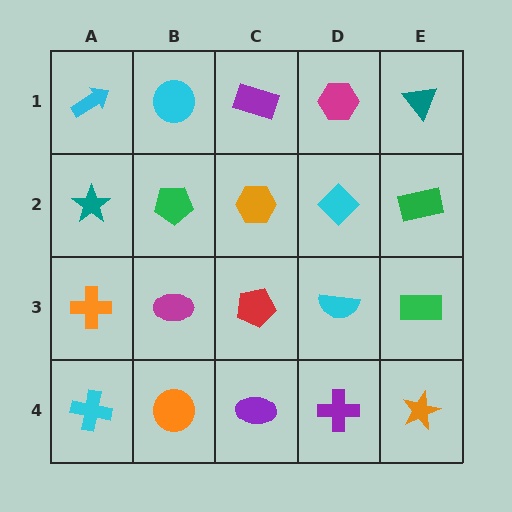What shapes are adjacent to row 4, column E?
A green rectangle (row 3, column E), a purple cross (row 4, column D).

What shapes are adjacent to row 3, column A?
A teal star (row 2, column A), a cyan cross (row 4, column A), a magenta ellipse (row 3, column B).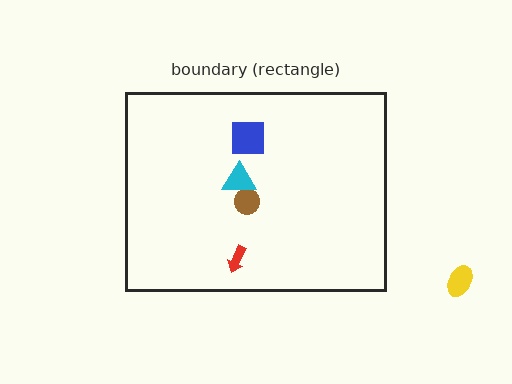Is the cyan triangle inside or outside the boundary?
Inside.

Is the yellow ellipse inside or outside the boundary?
Outside.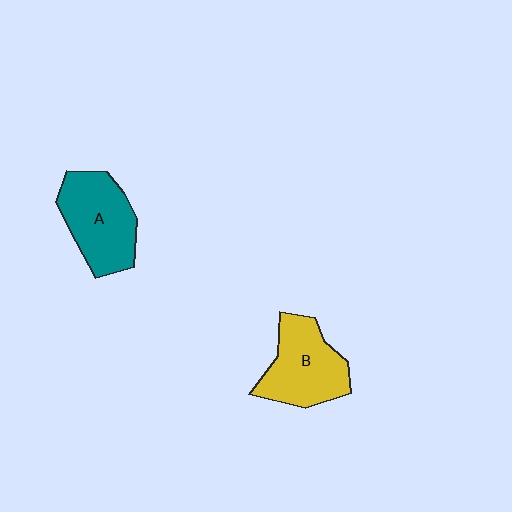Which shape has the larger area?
Shape A (teal).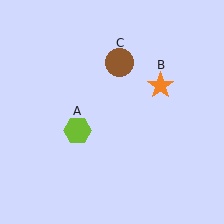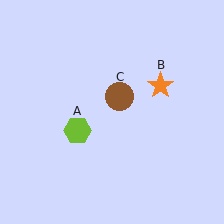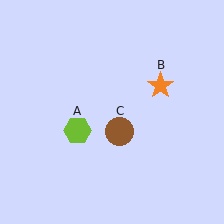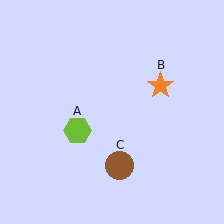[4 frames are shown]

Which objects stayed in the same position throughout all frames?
Lime hexagon (object A) and orange star (object B) remained stationary.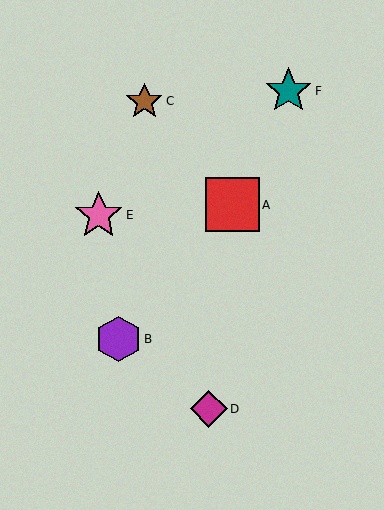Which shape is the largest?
The red square (labeled A) is the largest.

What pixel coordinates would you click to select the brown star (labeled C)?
Click at (144, 101) to select the brown star C.